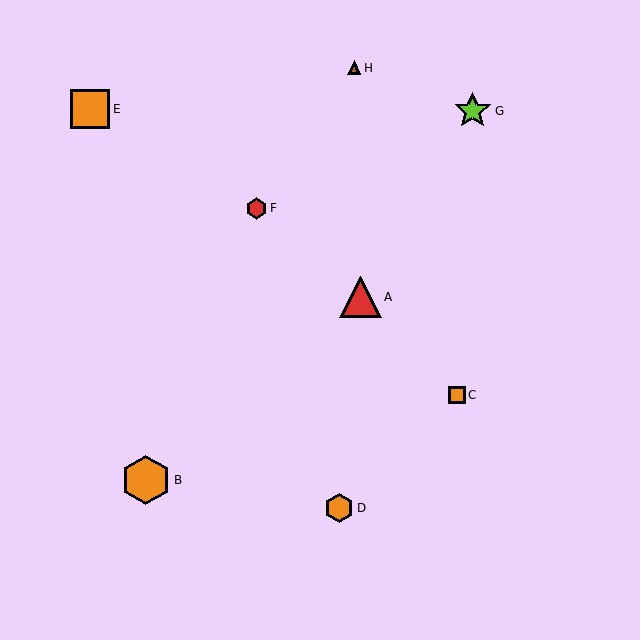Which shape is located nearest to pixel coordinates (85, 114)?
The orange square (labeled E) at (90, 109) is nearest to that location.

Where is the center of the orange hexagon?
The center of the orange hexagon is at (146, 480).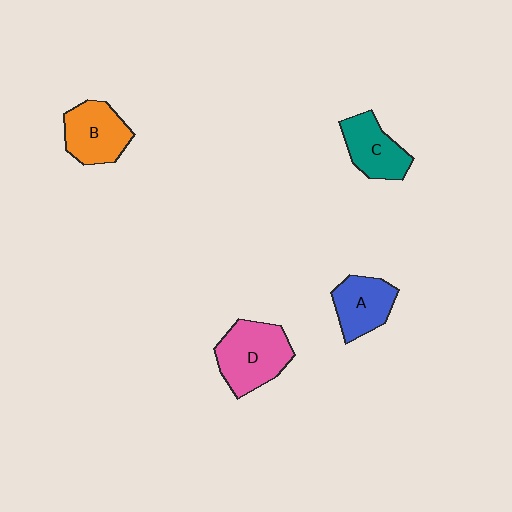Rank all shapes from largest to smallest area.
From largest to smallest: D (pink), B (orange), C (teal), A (blue).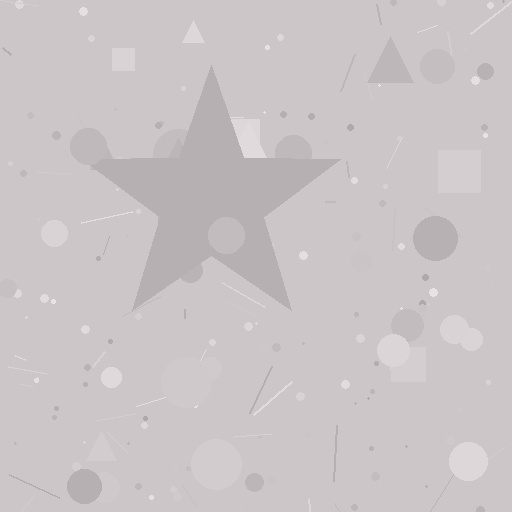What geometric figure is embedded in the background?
A star is embedded in the background.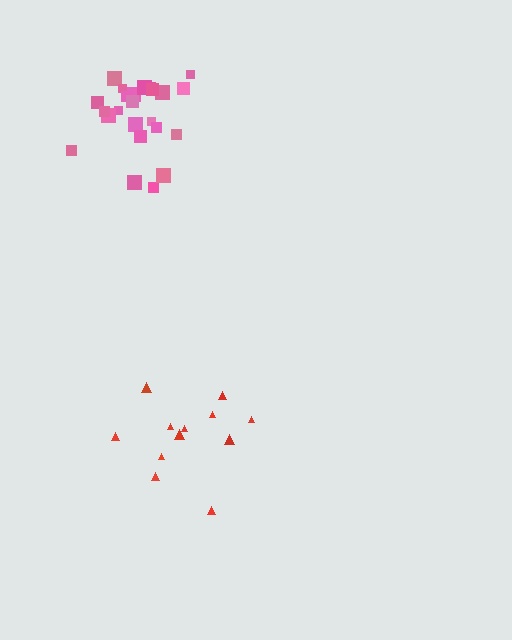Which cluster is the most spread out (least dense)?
Red.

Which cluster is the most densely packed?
Pink.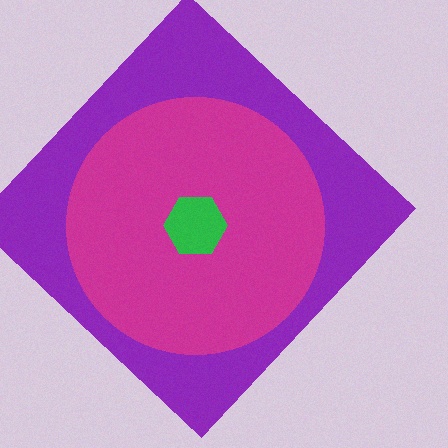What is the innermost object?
The green hexagon.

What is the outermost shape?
The purple diamond.